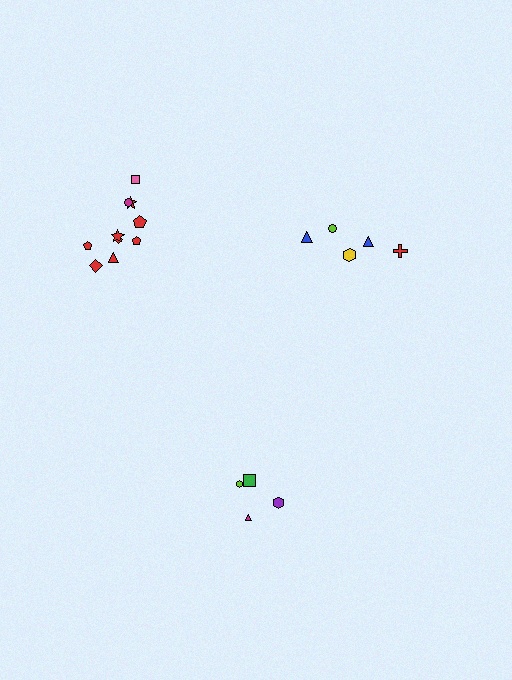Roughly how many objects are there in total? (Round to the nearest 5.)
Roughly 20 objects in total.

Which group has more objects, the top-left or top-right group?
The top-left group.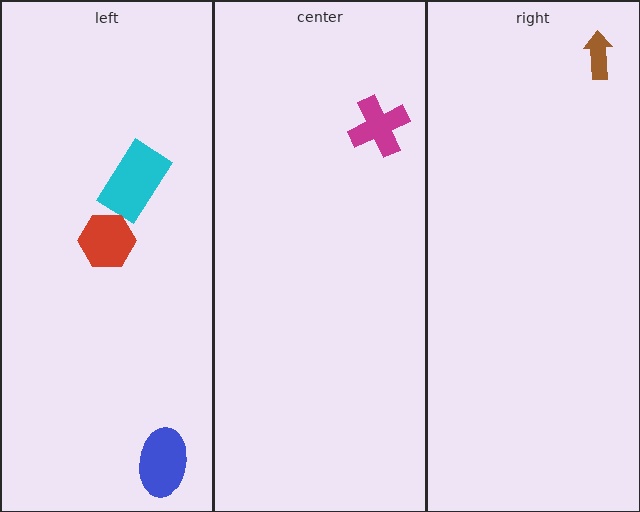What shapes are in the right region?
The brown arrow.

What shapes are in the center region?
The magenta cross.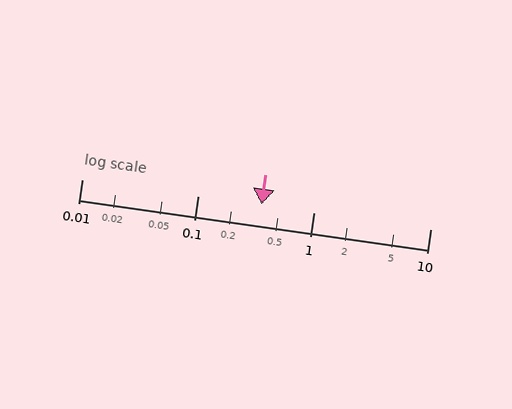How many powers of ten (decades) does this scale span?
The scale spans 3 decades, from 0.01 to 10.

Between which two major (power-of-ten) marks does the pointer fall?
The pointer is between 0.1 and 1.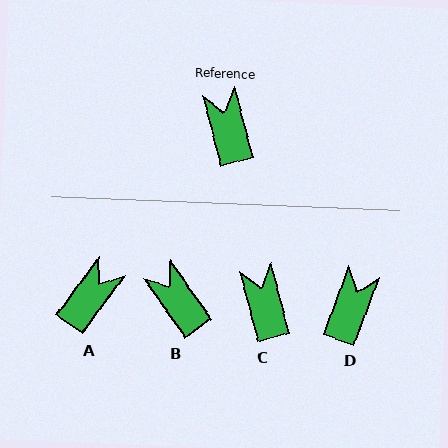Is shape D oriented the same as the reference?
No, it is off by about 35 degrees.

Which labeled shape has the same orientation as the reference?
C.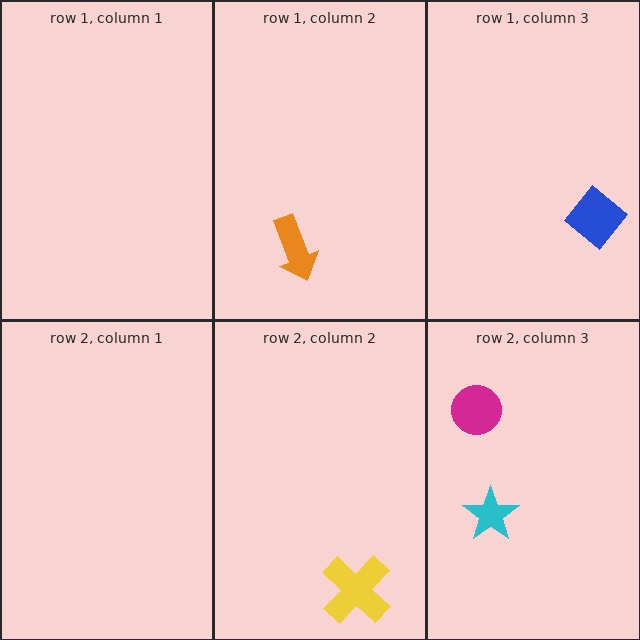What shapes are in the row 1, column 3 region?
The blue diamond.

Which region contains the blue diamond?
The row 1, column 3 region.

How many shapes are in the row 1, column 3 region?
1.